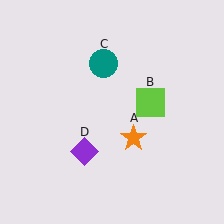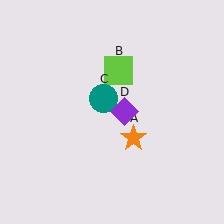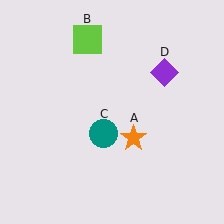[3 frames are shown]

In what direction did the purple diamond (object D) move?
The purple diamond (object D) moved up and to the right.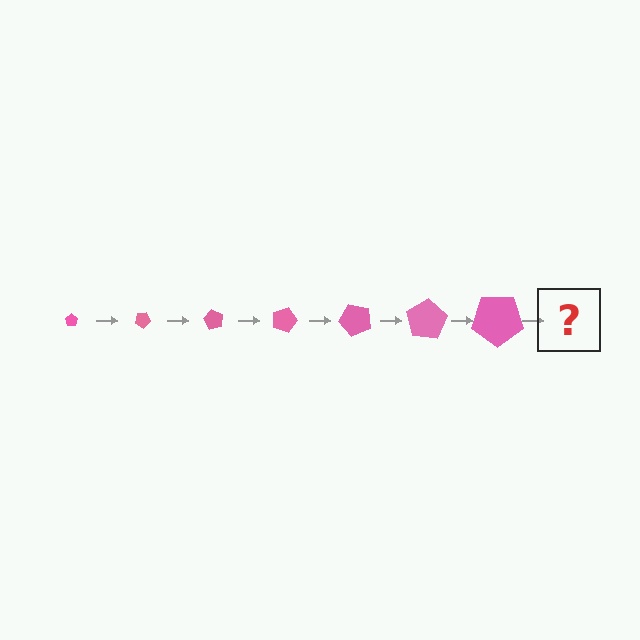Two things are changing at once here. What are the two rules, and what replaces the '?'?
The two rules are that the pentagon grows larger each step and it rotates 30 degrees each step. The '?' should be a pentagon, larger than the previous one and rotated 210 degrees from the start.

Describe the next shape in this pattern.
It should be a pentagon, larger than the previous one and rotated 210 degrees from the start.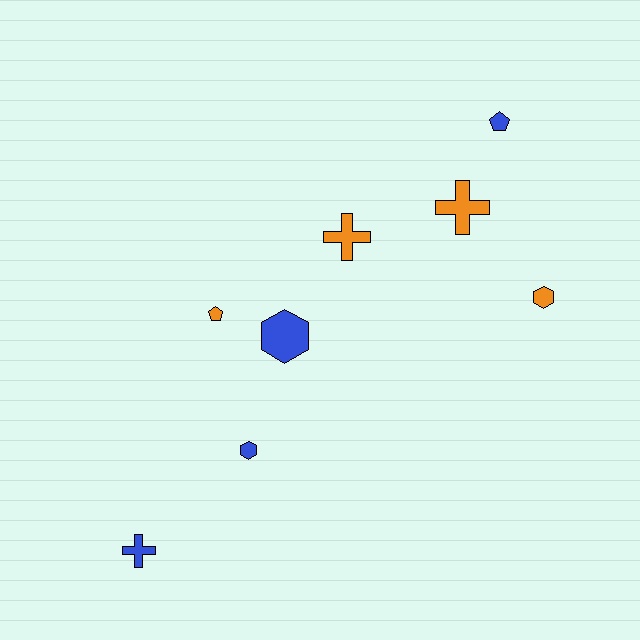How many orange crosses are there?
There are 2 orange crosses.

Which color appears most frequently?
Blue, with 4 objects.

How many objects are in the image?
There are 8 objects.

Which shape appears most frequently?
Cross, with 3 objects.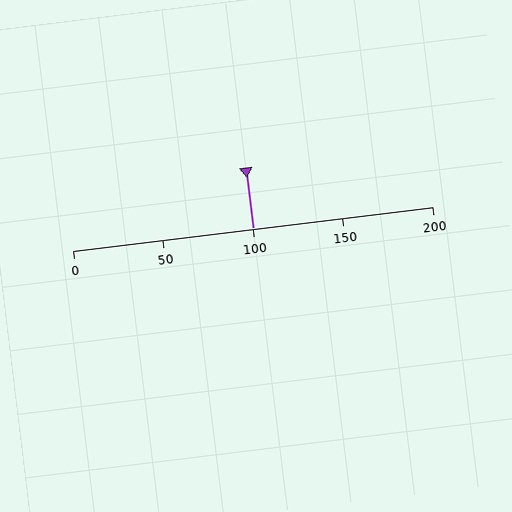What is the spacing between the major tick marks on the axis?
The major ticks are spaced 50 apart.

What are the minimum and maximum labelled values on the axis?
The axis runs from 0 to 200.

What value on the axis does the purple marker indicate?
The marker indicates approximately 100.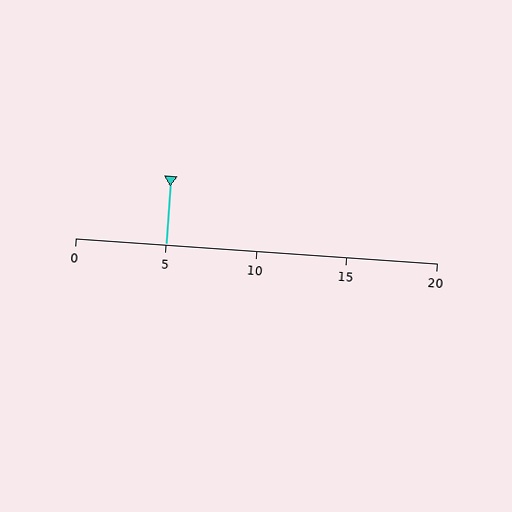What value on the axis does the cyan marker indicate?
The marker indicates approximately 5.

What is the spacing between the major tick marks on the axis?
The major ticks are spaced 5 apart.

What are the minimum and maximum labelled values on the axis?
The axis runs from 0 to 20.